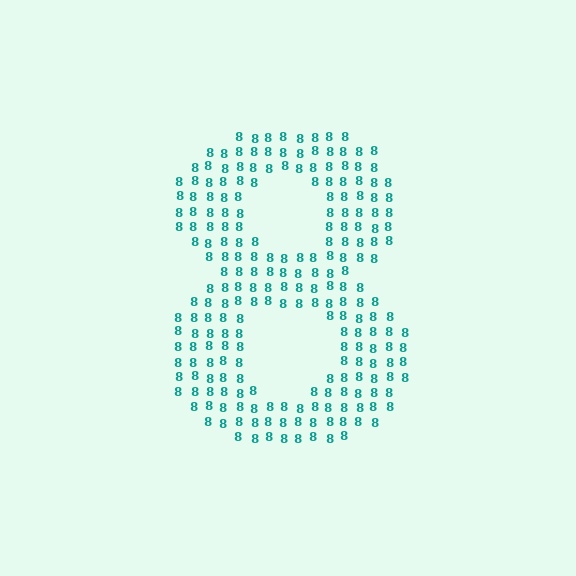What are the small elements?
The small elements are digit 8's.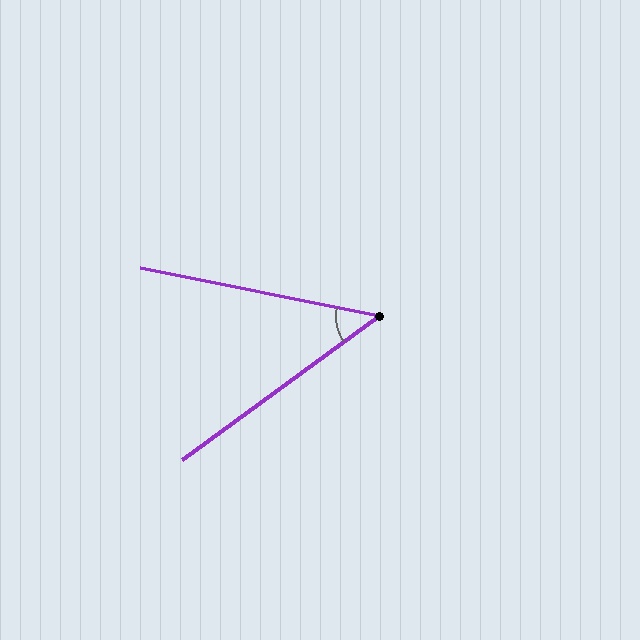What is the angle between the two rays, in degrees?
Approximately 47 degrees.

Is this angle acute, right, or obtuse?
It is acute.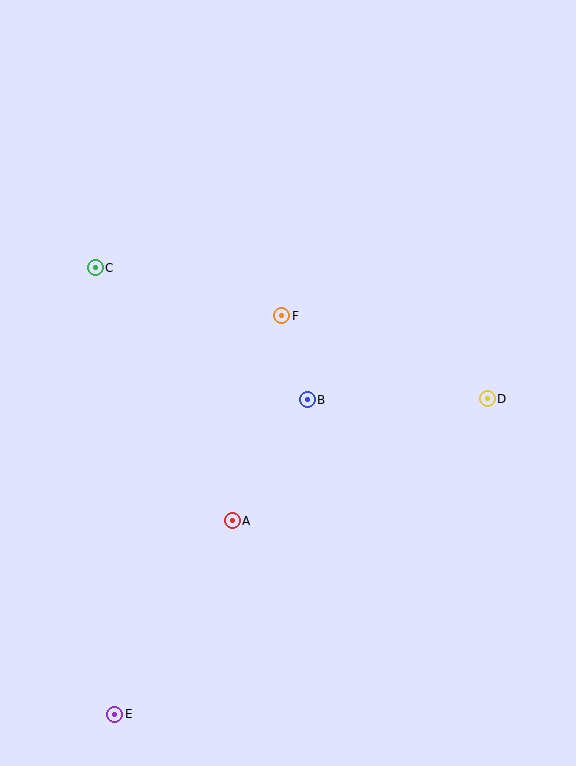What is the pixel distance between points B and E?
The distance between B and E is 369 pixels.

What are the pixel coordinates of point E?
Point E is at (115, 714).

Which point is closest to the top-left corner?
Point C is closest to the top-left corner.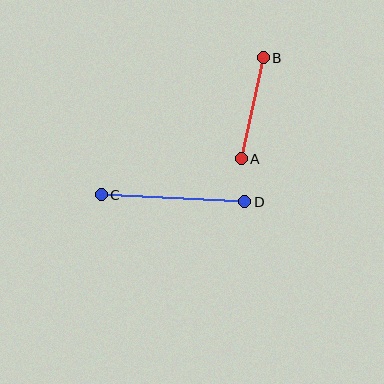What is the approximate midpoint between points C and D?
The midpoint is at approximately (173, 198) pixels.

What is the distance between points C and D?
The distance is approximately 144 pixels.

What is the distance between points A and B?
The distance is approximately 104 pixels.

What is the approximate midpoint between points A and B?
The midpoint is at approximately (252, 108) pixels.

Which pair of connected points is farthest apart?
Points C and D are farthest apart.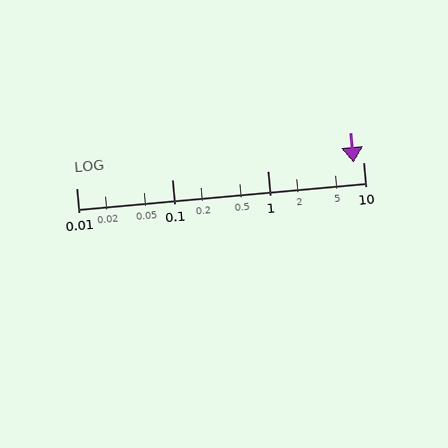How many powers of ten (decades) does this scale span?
The scale spans 3 decades, from 0.01 to 10.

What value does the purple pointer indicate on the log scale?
The pointer indicates approximately 7.9.